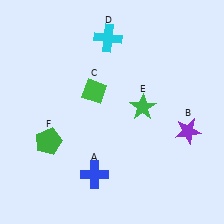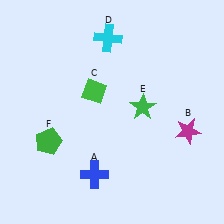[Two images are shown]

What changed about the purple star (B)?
In Image 1, B is purple. In Image 2, it changed to magenta.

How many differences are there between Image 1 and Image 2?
There is 1 difference between the two images.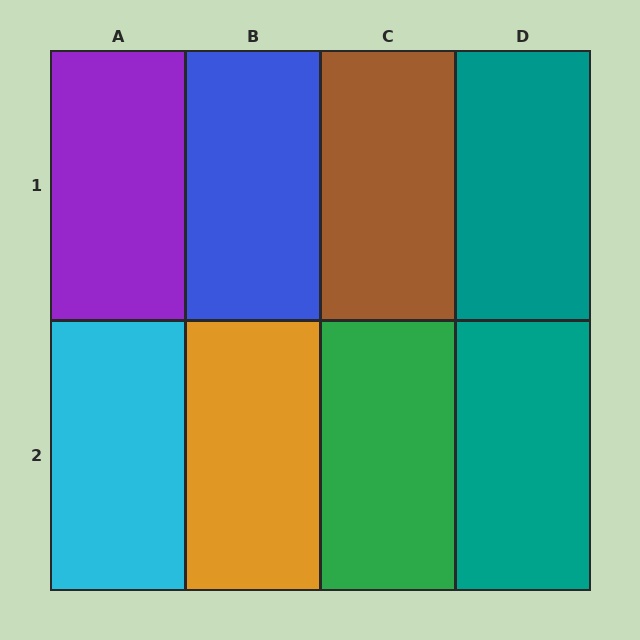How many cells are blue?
1 cell is blue.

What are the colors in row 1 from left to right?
Purple, blue, brown, teal.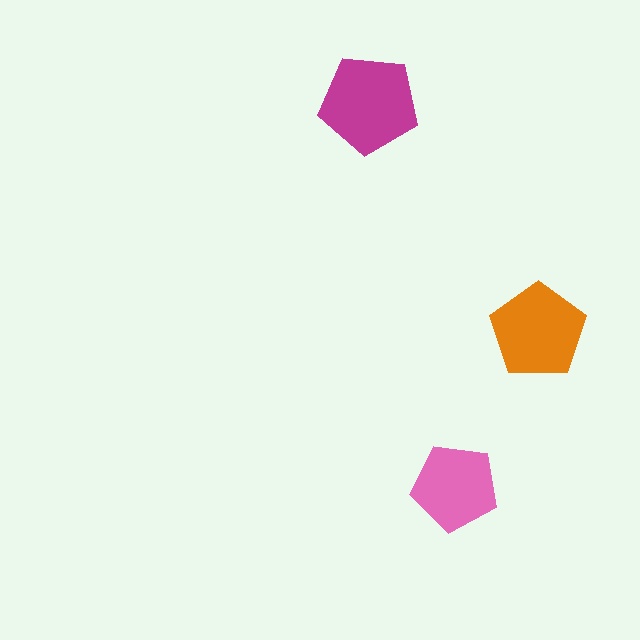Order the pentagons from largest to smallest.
the magenta one, the orange one, the pink one.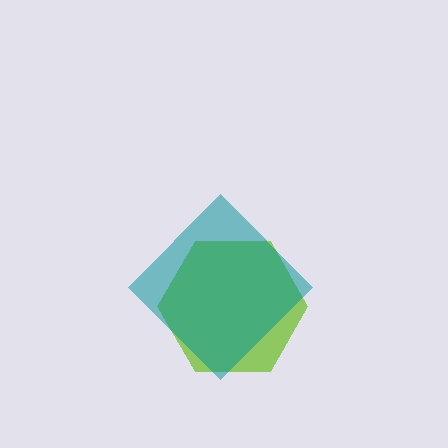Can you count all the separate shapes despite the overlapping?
Yes, there are 2 separate shapes.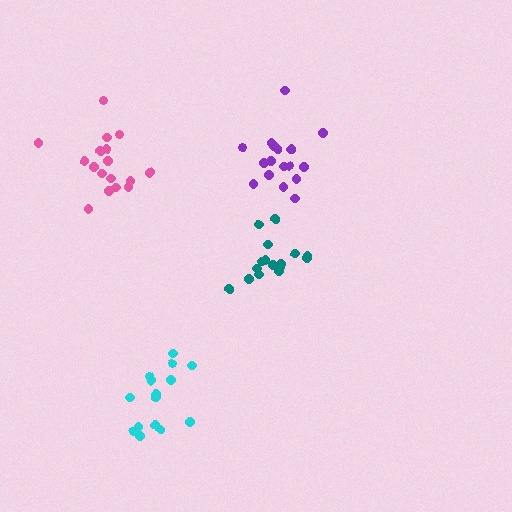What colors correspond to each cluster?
The clusters are colored: cyan, pink, teal, purple.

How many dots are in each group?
Group 1: 15 dots, Group 2: 17 dots, Group 3: 16 dots, Group 4: 17 dots (65 total).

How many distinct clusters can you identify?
There are 4 distinct clusters.